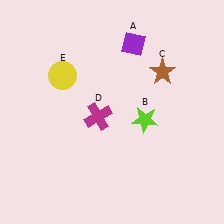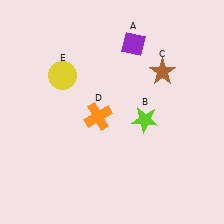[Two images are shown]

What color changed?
The cross (D) changed from magenta in Image 1 to orange in Image 2.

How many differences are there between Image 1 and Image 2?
There is 1 difference between the two images.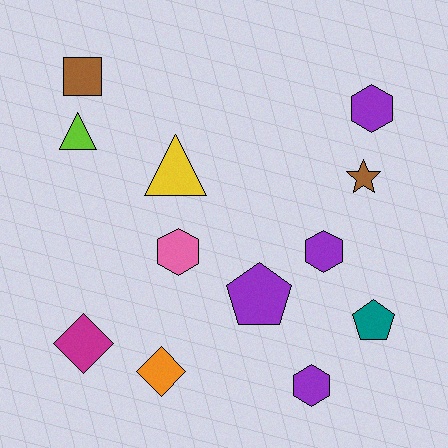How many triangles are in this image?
There are 2 triangles.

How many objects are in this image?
There are 12 objects.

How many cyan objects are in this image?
There are no cyan objects.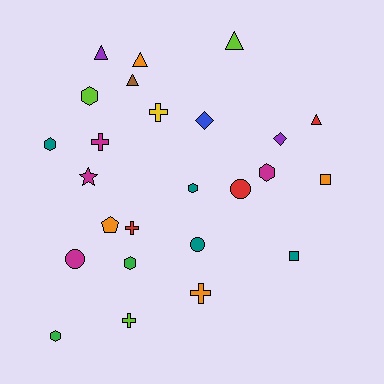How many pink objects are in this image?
There are no pink objects.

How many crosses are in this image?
There are 5 crosses.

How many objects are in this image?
There are 25 objects.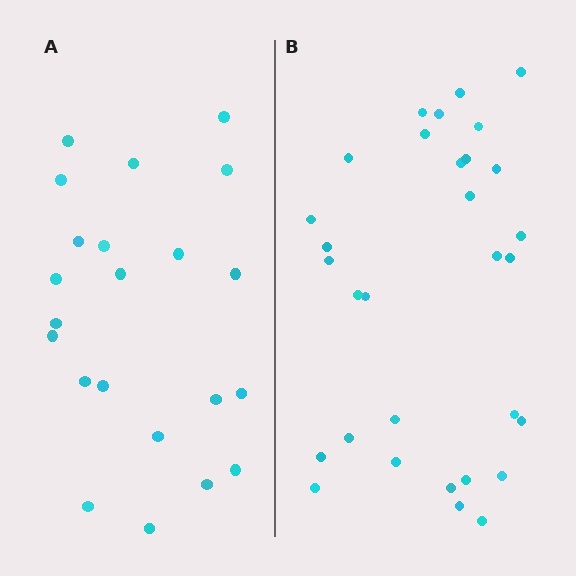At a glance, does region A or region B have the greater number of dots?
Region B (the right region) has more dots.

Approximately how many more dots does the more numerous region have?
Region B has roughly 8 or so more dots than region A.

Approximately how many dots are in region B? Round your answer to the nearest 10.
About 30 dots. (The exact count is 31, which rounds to 30.)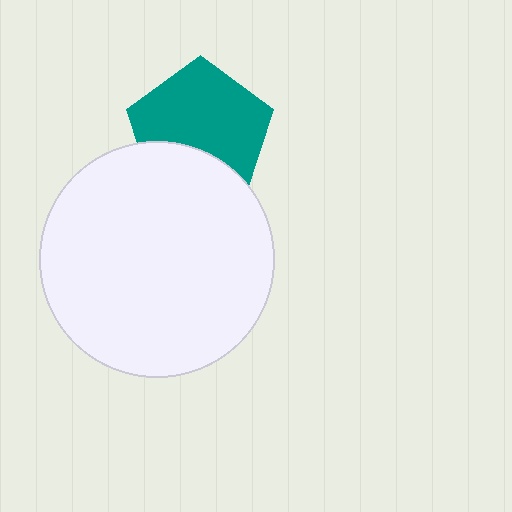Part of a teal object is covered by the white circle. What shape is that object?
It is a pentagon.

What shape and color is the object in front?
The object in front is a white circle.